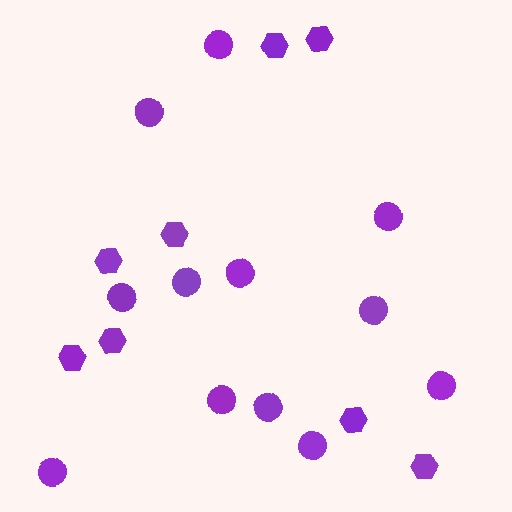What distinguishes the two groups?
There are 2 groups: one group of circles (12) and one group of hexagons (8).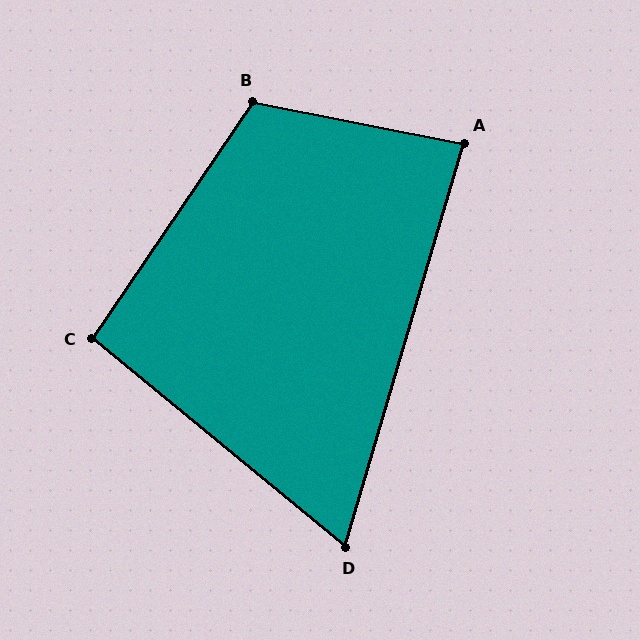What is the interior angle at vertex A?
Approximately 85 degrees (acute).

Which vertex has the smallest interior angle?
D, at approximately 67 degrees.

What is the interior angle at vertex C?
Approximately 95 degrees (obtuse).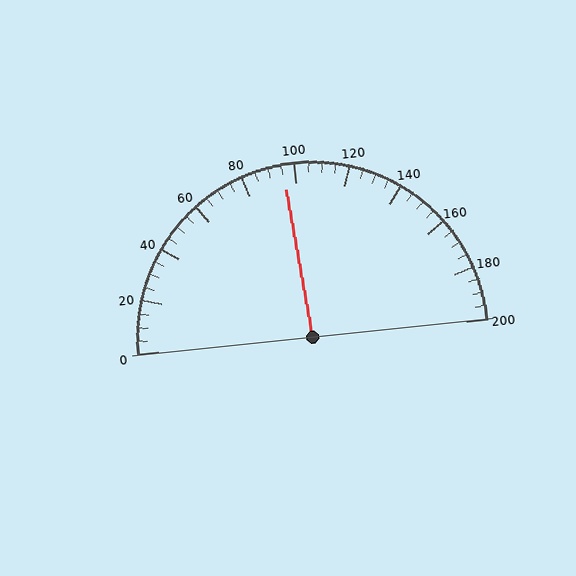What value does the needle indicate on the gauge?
The needle indicates approximately 95.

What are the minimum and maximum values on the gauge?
The gauge ranges from 0 to 200.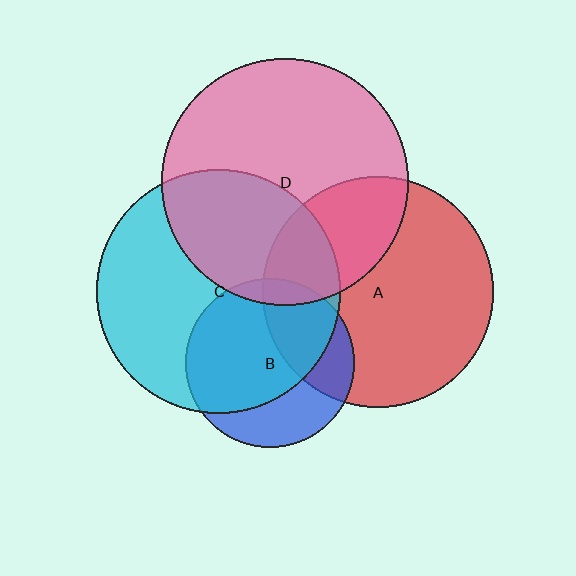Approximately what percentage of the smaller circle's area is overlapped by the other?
Approximately 65%.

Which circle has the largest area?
Circle D (pink).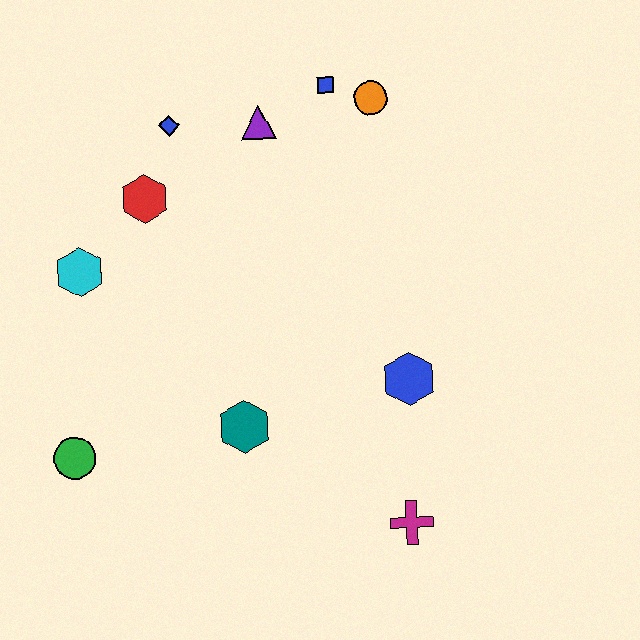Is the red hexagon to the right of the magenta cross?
No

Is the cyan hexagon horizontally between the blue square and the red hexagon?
No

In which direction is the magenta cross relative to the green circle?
The magenta cross is to the right of the green circle.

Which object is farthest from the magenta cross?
The blue diamond is farthest from the magenta cross.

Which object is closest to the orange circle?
The blue square is closest to the orange circle.